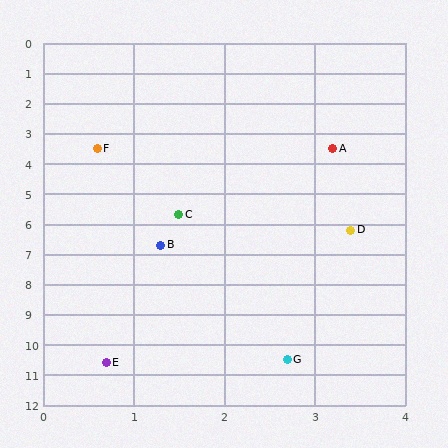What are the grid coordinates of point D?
Point D is at approximately (3.4, 6.2).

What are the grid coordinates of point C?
Point C is at approximately (1.5, 5.7).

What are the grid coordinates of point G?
Point G is at approximately (2.7, 10.5).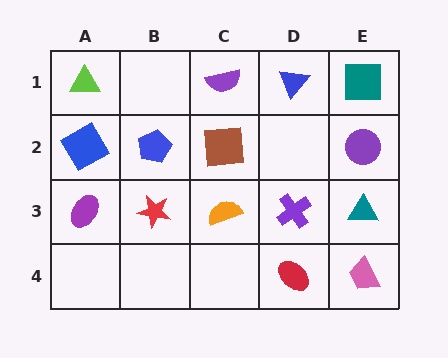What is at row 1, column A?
A lime triangle.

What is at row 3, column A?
A purple ellipse.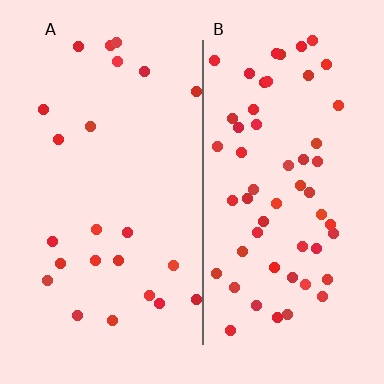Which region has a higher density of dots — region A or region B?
B (the right).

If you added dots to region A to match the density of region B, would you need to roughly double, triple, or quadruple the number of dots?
Approximately double.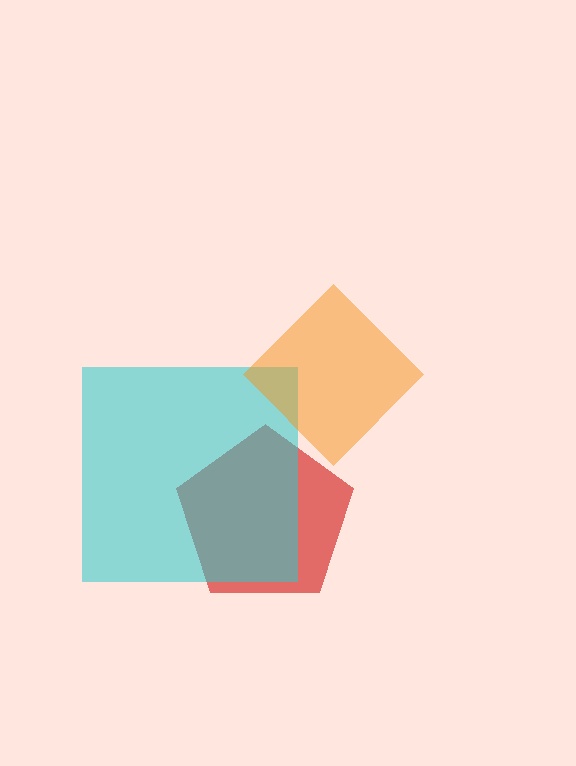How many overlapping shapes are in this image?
There are 3 overlapping shapes in the image.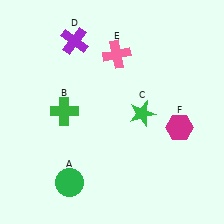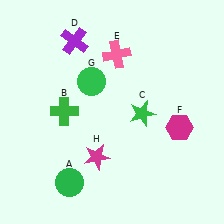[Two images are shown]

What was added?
A green circle (G), a magenta star (H) were added in Image 2.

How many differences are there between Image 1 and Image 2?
There are 2 differences between the two images.